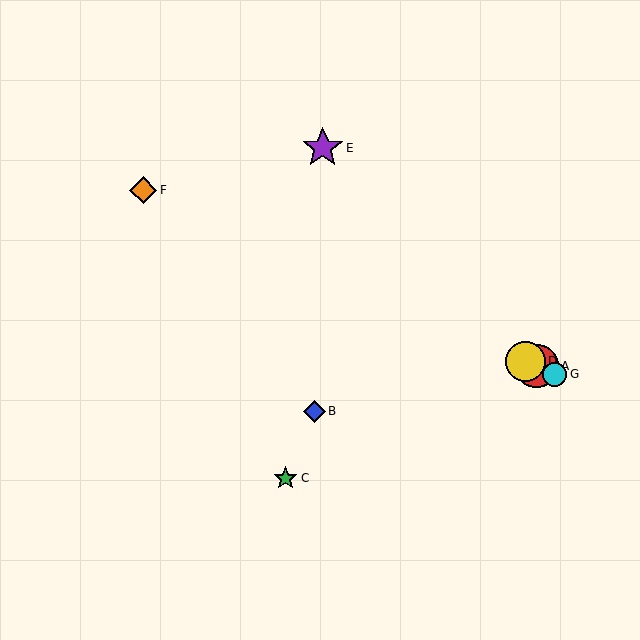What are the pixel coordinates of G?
Object G is at (555, 374).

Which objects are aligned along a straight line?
Objects A, D, F, G are aligned along a straight line.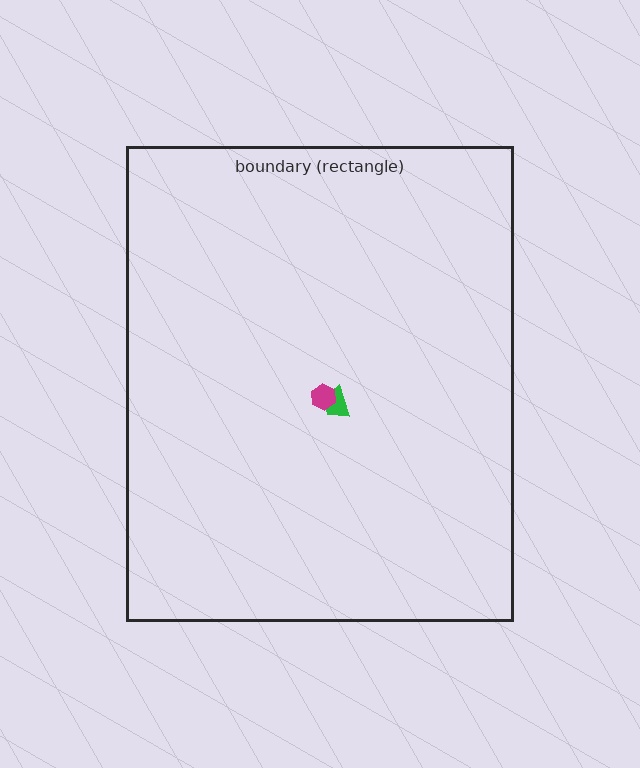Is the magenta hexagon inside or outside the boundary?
Inside.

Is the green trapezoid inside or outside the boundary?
Inside.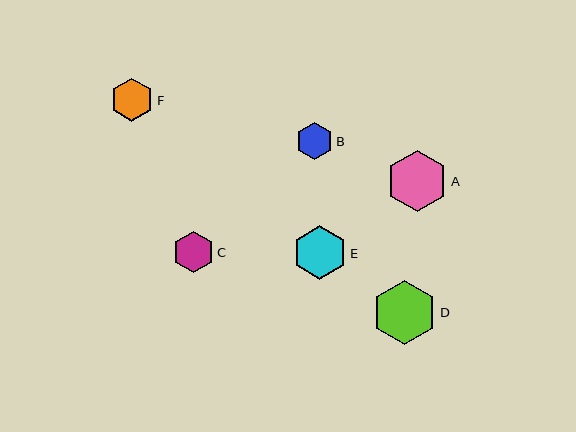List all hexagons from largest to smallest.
From largest to smallest: D, A, E, F, C, B.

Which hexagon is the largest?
Hexagon D is the largest with a size of approximately 65 pixels.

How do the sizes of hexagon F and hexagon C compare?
Hexagon F and hexagon C are approximately the same size.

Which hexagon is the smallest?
Hexagon B is the smallest with a size of approximately 37 pixels.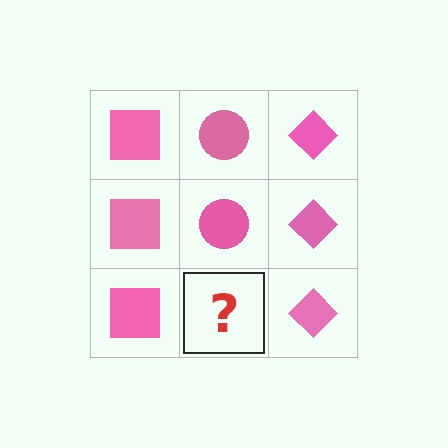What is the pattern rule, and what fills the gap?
The rule is that each column has a consistent shape. The gap should be filled with a pink circle.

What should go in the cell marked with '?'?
The missing cell should contain a pink circle.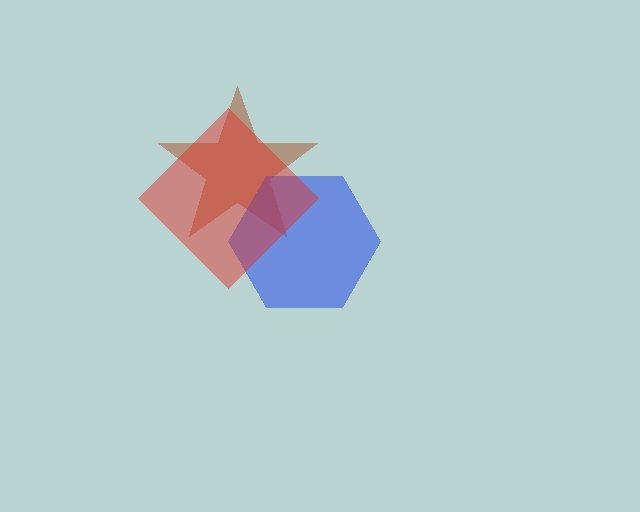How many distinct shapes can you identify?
There are 3 distinct shapes: a brown star, a blue hexagon, a red diamond.